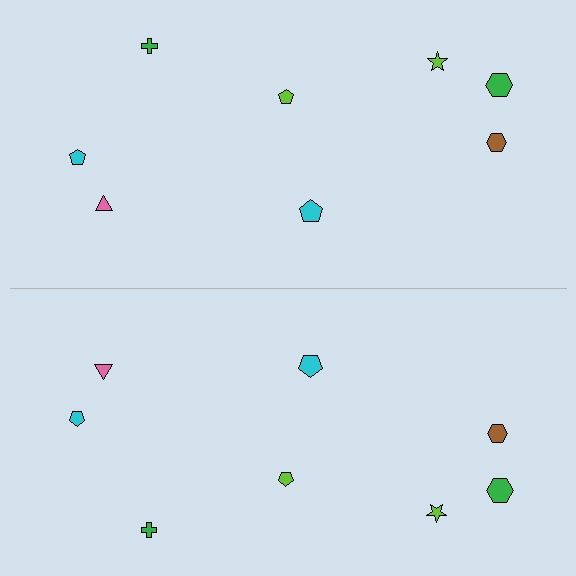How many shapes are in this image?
There are 16 shapes in this image.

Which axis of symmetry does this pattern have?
The pattern has a horizontal axis of symmetry running through the center of the image.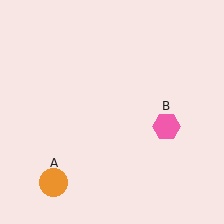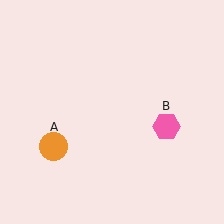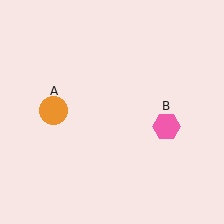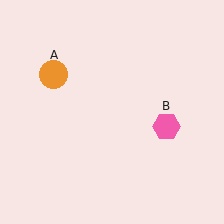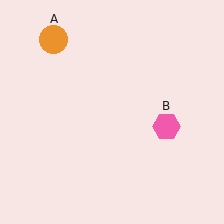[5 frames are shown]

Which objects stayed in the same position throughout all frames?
Pink hexagon (object B) remained stationary.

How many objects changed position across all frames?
1 object changed position: orange circle (object A).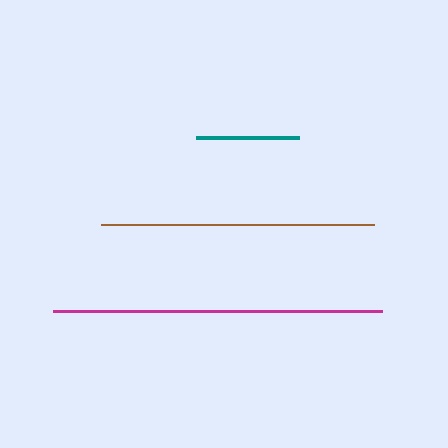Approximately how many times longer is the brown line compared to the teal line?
The brown line is approximately 2.6 times the length of the teal line.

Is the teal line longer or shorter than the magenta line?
The magenta line is longer than the teal line.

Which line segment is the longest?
The magenta line is the longest at approximately 328 pixels.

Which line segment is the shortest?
The teal line is the shortest at approximately 104 pixels.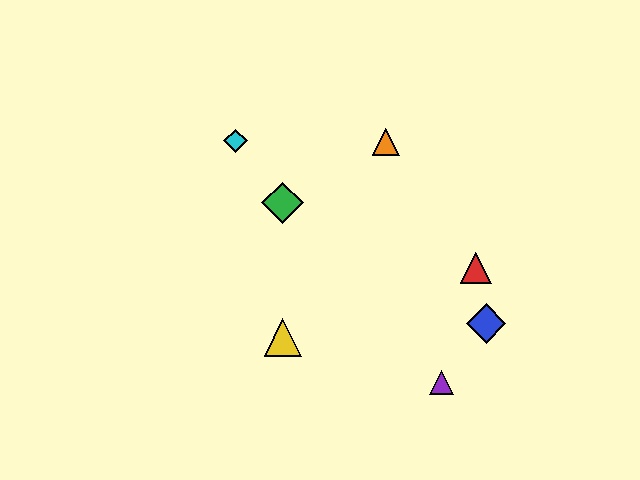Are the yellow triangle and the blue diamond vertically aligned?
No, the yellow triangle is at x≈283 and the blue diamond is at x≈486.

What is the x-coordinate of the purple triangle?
The purple triangle is at x≈442.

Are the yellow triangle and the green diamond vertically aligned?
Yes, both are at x≈283.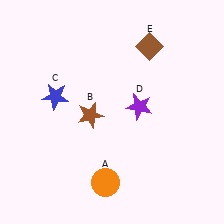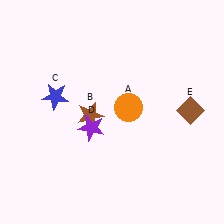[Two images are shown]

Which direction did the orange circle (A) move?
The orange circle (A) moved up.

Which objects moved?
The objects that moved are: the orange circle (A), the purple star (D), the brown diamond (E).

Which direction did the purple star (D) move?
The purple star (D) moved left.